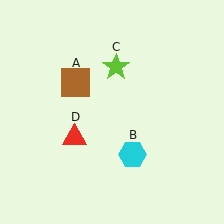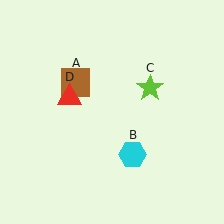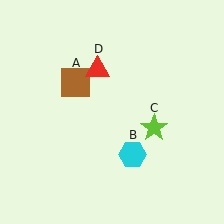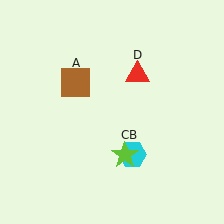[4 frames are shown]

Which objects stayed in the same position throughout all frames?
Brown square (object A) and cyan hexagon (object B) remained stationary.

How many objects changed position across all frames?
2 objects changed position: lime star (object C), red triangle (object D).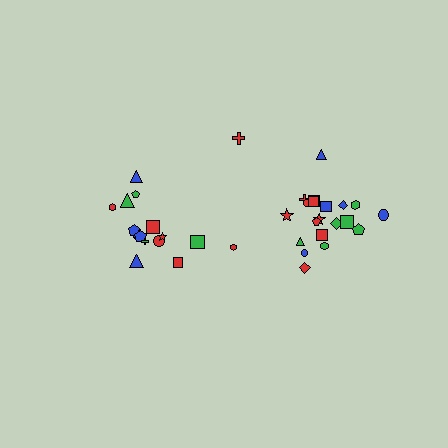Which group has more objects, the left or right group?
The right group.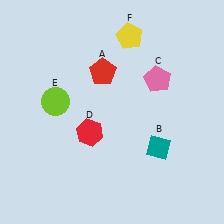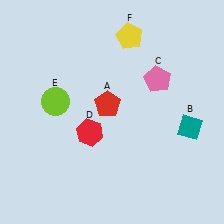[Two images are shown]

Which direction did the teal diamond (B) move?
The teal diamond (B) moved right.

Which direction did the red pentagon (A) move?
The red pentagon (A) moved down.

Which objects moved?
The objects that moved are: the red pentagon (A), the teal diamond (B).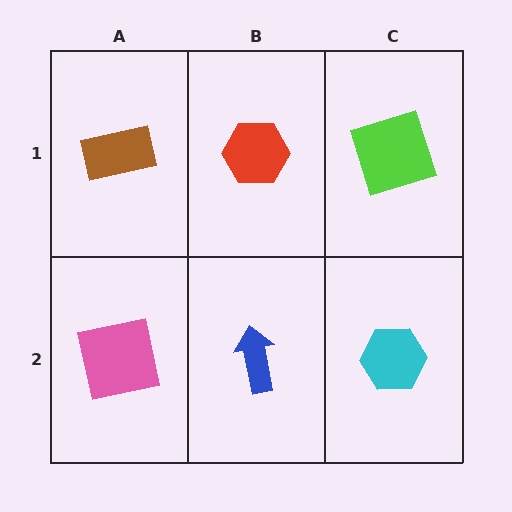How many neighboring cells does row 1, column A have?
2.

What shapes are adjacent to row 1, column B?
A blue arrow (row 2, column B), a brown rectangle (row 1, column A), a lime square (row 1, column C).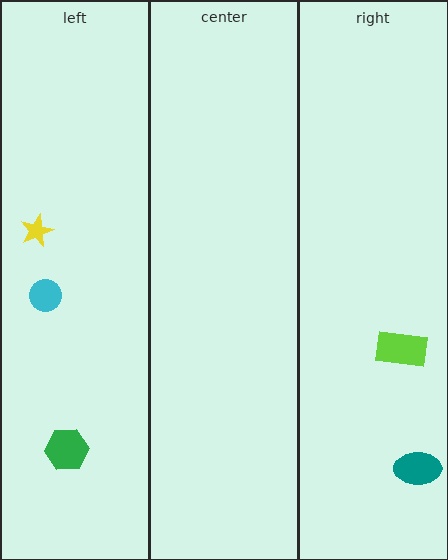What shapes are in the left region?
The cyan circle, the green hexagon, the yellow star.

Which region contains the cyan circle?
The left region.